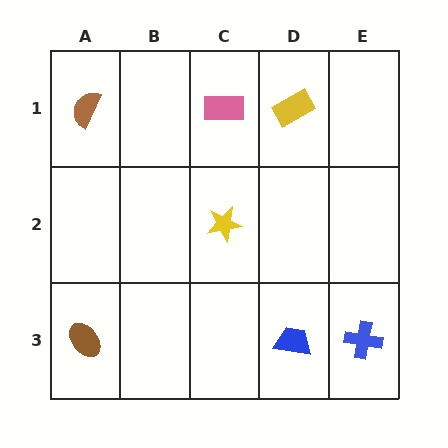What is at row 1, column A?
A brown semicircle.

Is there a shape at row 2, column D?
No, that cell is empty.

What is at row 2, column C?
A yellow star.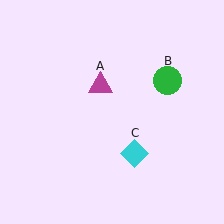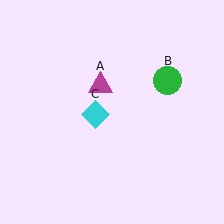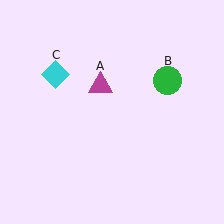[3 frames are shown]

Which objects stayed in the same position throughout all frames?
Magenta triangle (object A) and green circle (object B) remained stationary.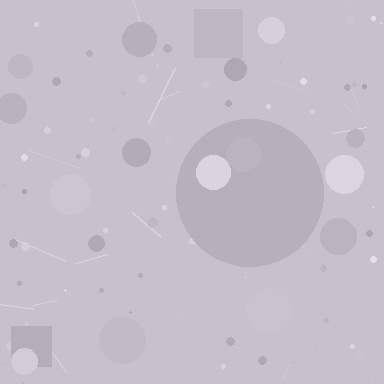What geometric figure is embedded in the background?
A circle is embedded in the background.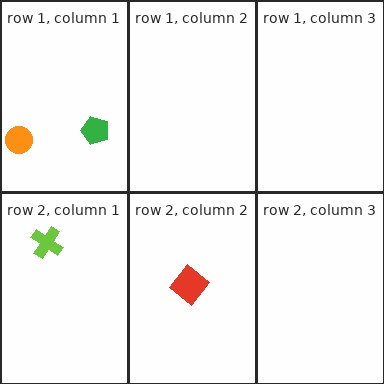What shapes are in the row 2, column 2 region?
The red diamond.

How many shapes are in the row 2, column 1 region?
1.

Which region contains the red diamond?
The row 2, column 2 region.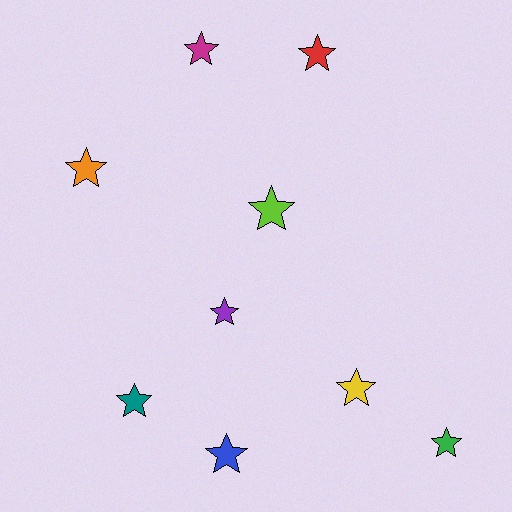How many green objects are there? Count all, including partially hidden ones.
There is 1 green object.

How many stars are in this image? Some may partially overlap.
There are 9 stars.